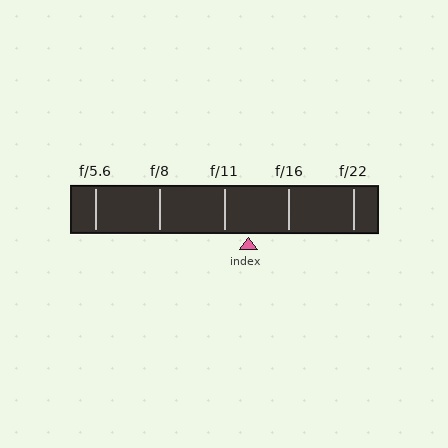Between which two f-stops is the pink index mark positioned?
The index mark is between f/11 and f/16.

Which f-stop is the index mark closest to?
The index mark is closest to f/11.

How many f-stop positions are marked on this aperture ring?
There are 5 f-stop positions marked.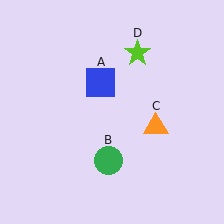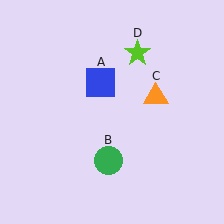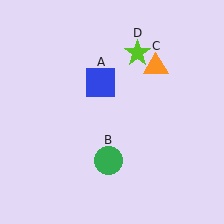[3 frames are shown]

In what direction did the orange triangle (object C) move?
The orange triangle (object C) moved up.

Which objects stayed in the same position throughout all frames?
Blue square (object A) and green circle (object B) and lime star (object D) remained stationary.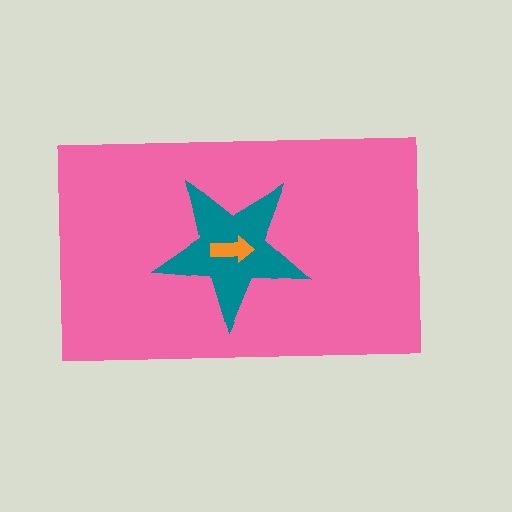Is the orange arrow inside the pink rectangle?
Yes.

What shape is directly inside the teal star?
The orange arrow.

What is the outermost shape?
The pink rectangle.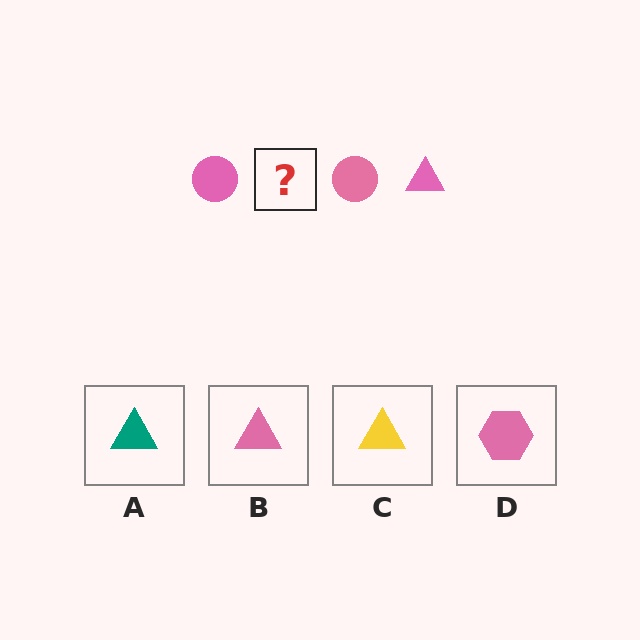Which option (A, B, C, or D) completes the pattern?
B.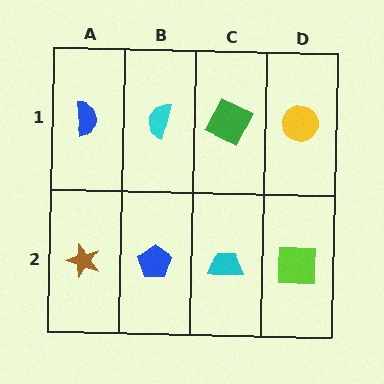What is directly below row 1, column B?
A blue pentagon.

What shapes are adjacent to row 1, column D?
A lime square (row 2, column D), a green square (row 1, column C).